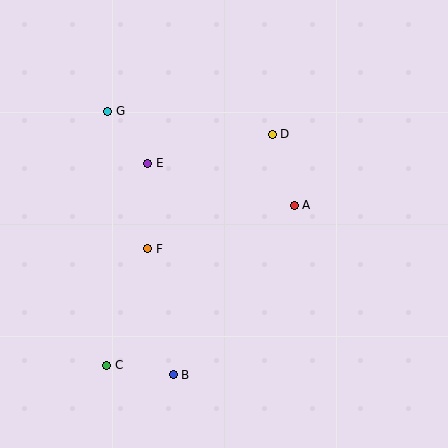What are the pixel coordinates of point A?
Point A is at (294, 205).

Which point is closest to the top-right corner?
Point D is closest to the top-right corner.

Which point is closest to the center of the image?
Point A at (294, 205) is closest to the center.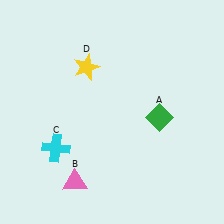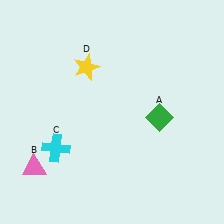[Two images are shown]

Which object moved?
The pink triangle (B) moved left.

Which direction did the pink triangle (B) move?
The pink triangle (B) moved left.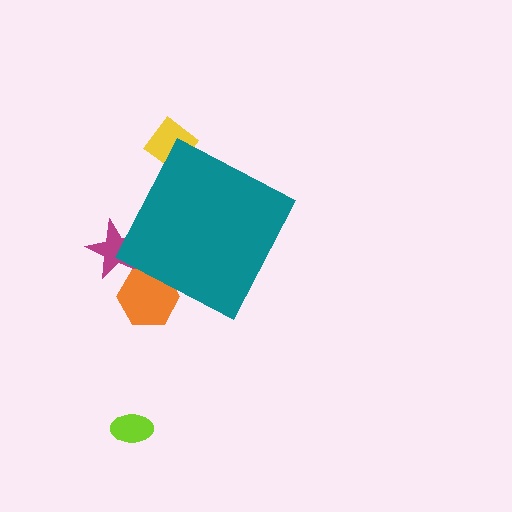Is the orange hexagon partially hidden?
Yes, the orange hexagon is partially hidden behind the teal diamond.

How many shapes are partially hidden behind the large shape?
3 shapes are partially hidden.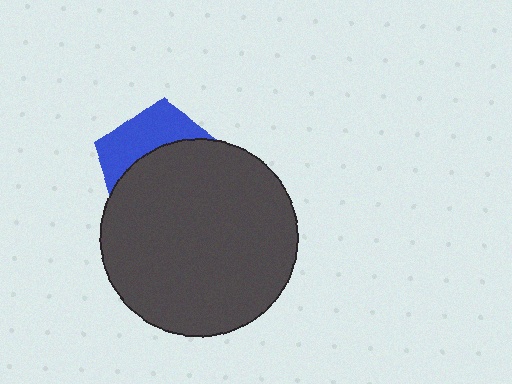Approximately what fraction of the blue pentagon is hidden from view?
Roughly 64% of the blue pentagon is hidden behind the dark gray circle.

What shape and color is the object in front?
The object in front is a dark gray circle.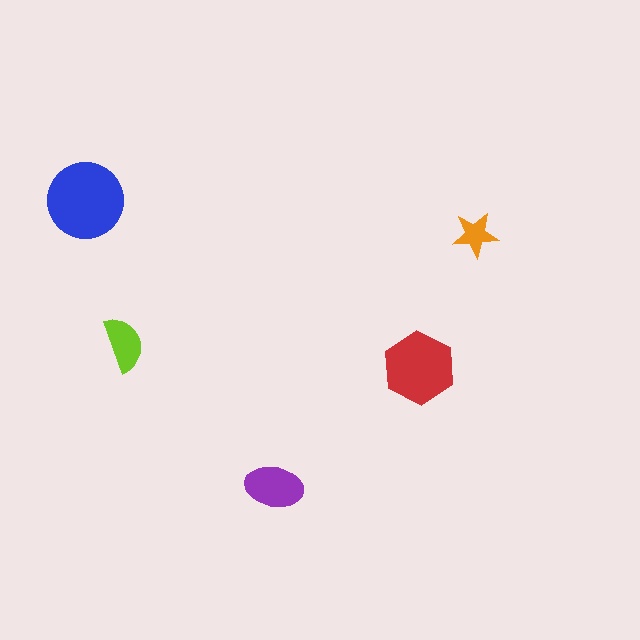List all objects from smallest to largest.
The orange star, the lime semicircle, the purple ellipse, the red hexagon, the blue circle.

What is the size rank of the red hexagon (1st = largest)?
2nd.